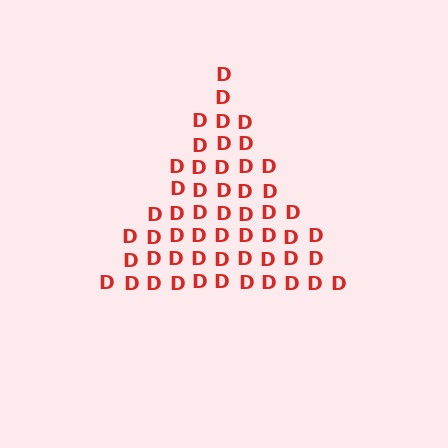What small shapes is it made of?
It is made of small letter D's.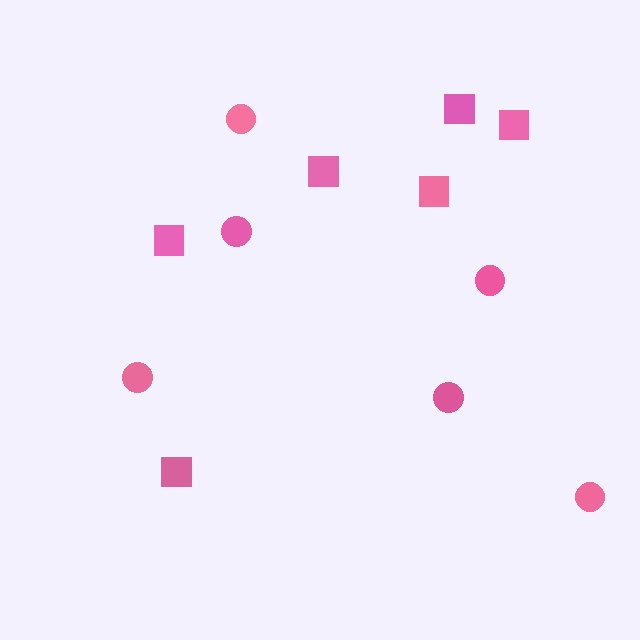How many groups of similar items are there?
There are 2 groups: one group of circles (6) and one group of squares (6).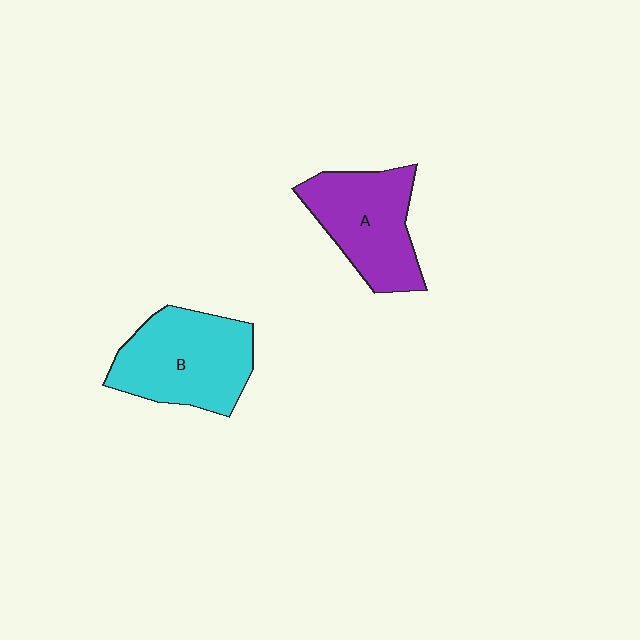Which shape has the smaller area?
Shape A (purple).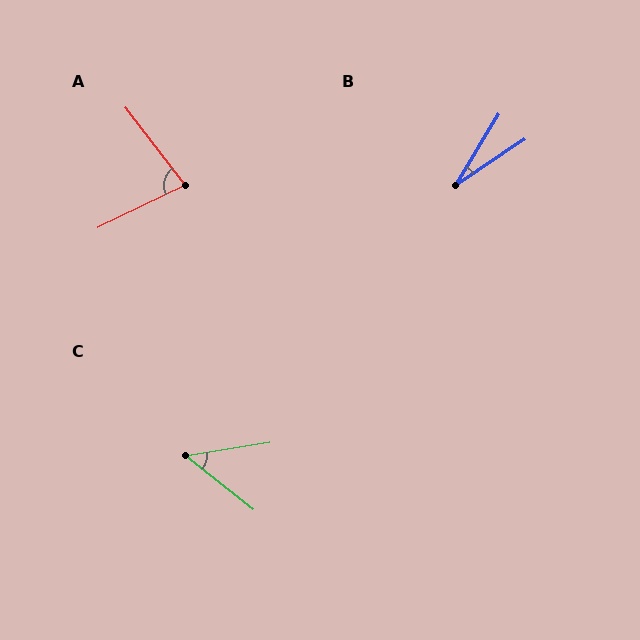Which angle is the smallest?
B, at approximately 25 degrees.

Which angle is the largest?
A, at approximately 78 degrees.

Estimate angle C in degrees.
Approximately 48 degrees.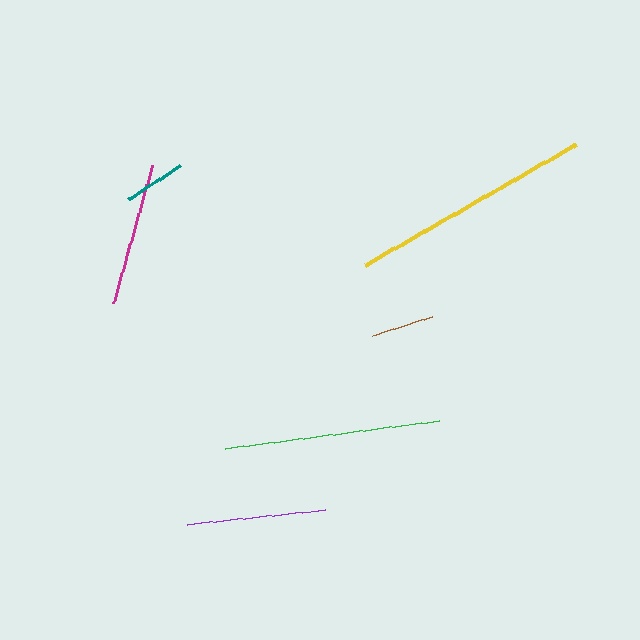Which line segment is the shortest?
The teal line is the shortest at approximately 62 pixels.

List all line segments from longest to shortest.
From longest to shortest: yellow, green, magenta, purple, brown, teal.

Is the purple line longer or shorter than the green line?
The green line is longer than the purple line.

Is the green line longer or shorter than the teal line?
The green line is longer than the teal line.